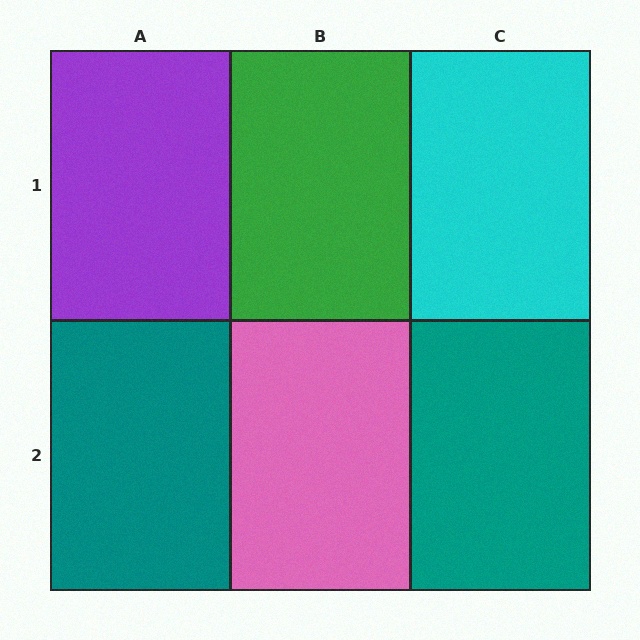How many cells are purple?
1 cell is purple.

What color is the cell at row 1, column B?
Green.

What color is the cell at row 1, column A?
Purple.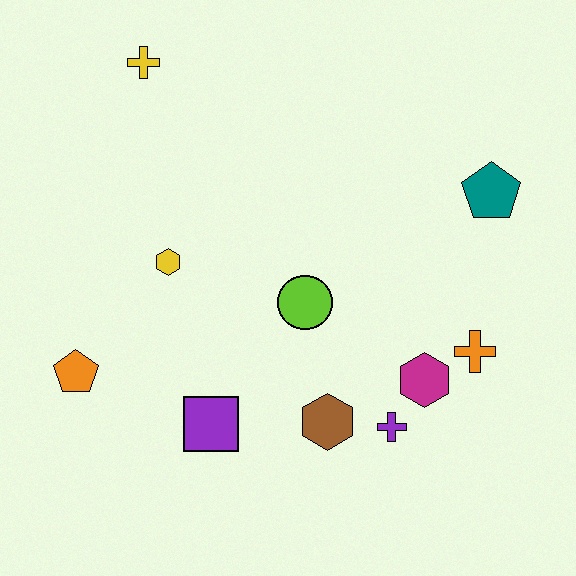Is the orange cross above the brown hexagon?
Yes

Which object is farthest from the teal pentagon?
The orange pentagon is farthest from the teal pentagon.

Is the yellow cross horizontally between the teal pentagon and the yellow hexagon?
No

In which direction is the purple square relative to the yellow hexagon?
The purple square is below the yellow hexagon.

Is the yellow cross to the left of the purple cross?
Yes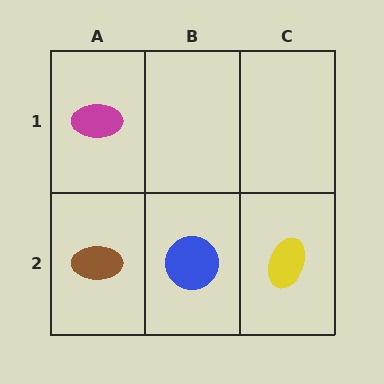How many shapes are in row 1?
1 shape.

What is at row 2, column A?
A brown ellipse.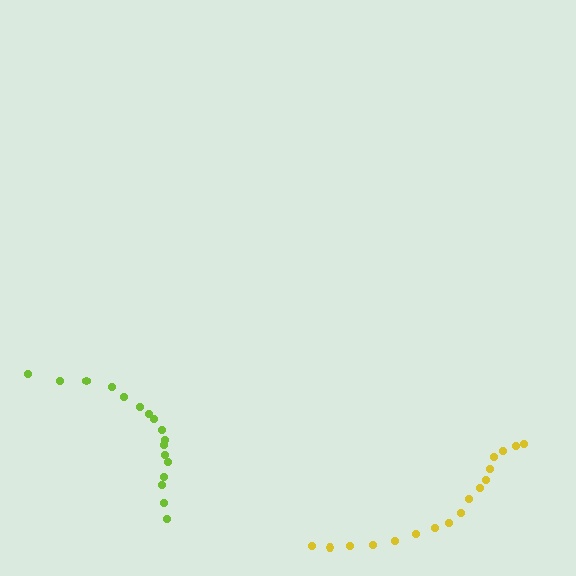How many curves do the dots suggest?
There are 2 distinct paths.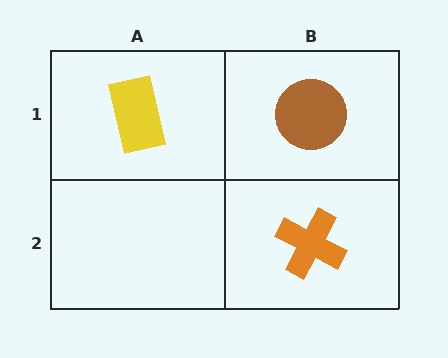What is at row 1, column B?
A brown circle.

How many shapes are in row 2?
1 shape.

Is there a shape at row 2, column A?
No, that cell is empty.